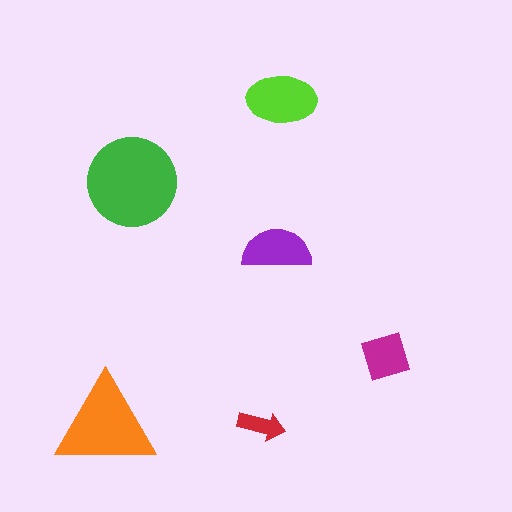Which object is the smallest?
The red arrow.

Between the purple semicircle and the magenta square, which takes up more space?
The purple semicircle.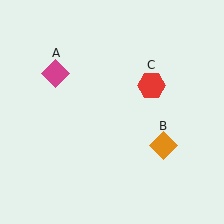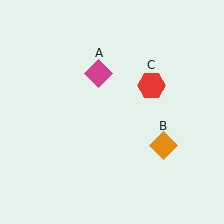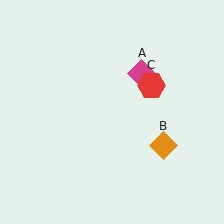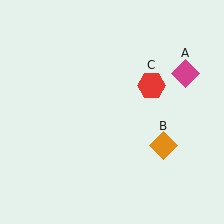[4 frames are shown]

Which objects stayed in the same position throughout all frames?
Orange diamond (object B) and red hexagon (object C) remained stationary.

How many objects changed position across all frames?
1 object changed position: magenta diamond (object A).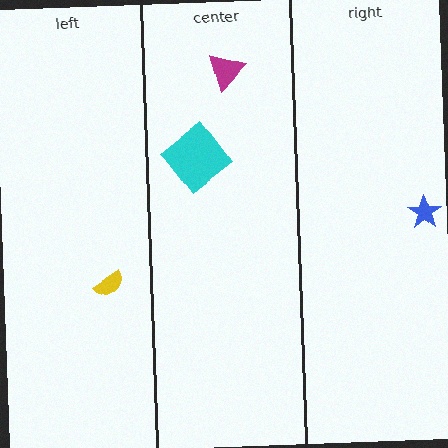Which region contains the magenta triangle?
The center region.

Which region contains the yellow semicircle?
The left region.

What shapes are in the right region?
The blue star.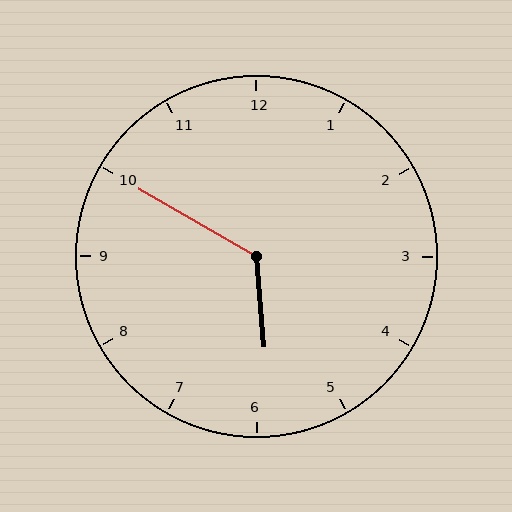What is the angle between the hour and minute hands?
Approximately 125 degrees.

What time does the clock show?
5:50.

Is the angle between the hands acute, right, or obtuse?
It is obtuse.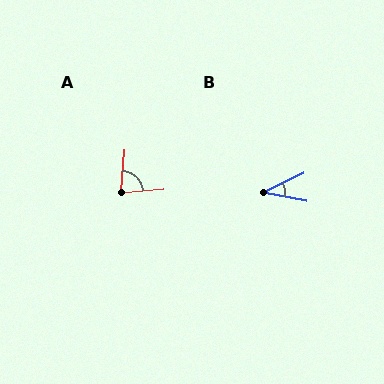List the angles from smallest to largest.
B (37°), A (81°).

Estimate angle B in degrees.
Approximately 37 degrees.